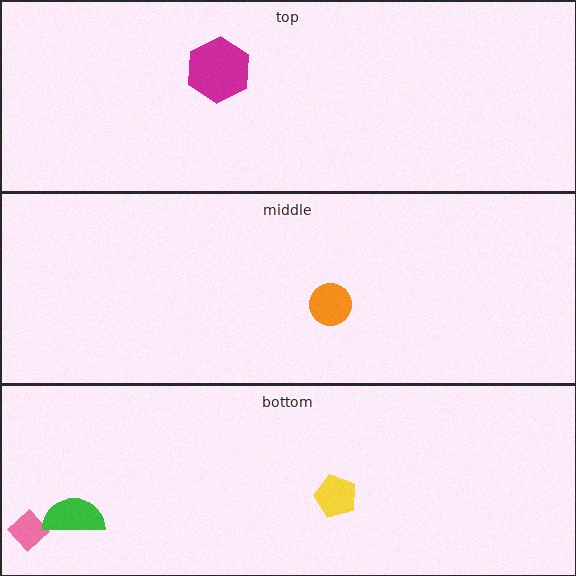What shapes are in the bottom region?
The pink diamond, the green semicircle, the yellow pentagon.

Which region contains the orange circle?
The middle region.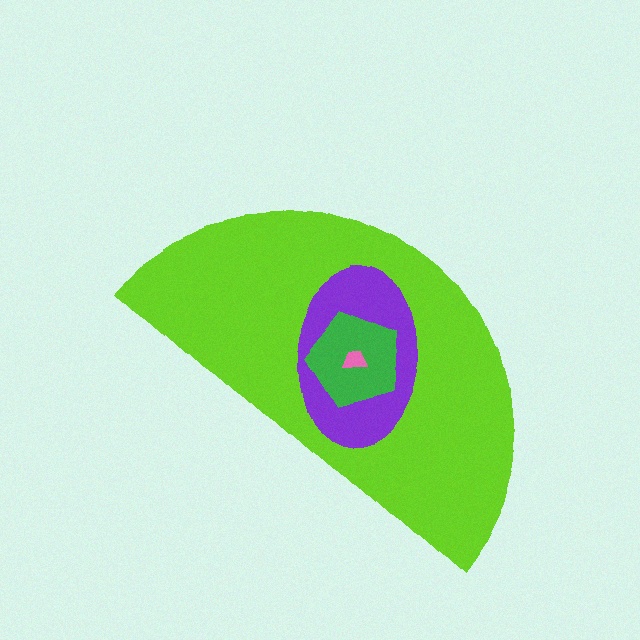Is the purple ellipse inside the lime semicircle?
Yes.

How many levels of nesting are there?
4.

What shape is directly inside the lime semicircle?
The purple ellipse.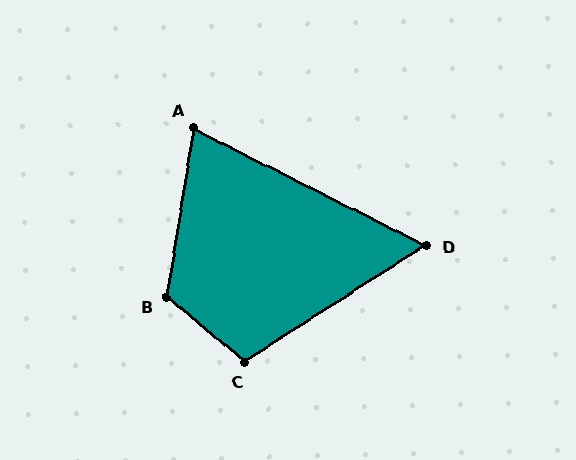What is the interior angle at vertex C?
Approximately 108 degrees (obtuse).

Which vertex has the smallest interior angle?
D, at approximately 59 degrees.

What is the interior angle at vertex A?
Approximately 72 degrees (acute).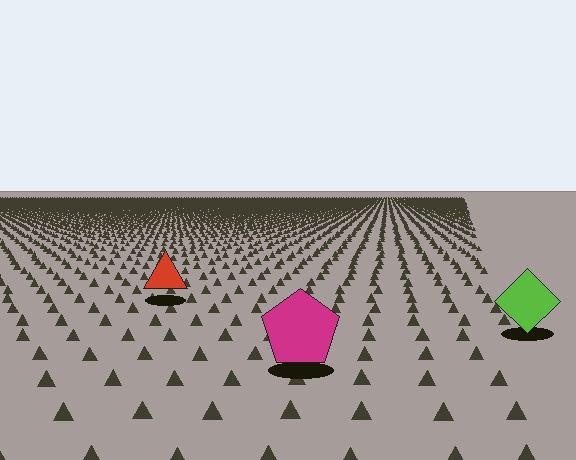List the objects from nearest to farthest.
From nearest to farthest: the magenta pentagon, the lime diamond, the red triangle.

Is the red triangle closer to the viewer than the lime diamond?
No. The lime diamond is closer — you can tell from the texture gradient: the ground texture is coarser near it.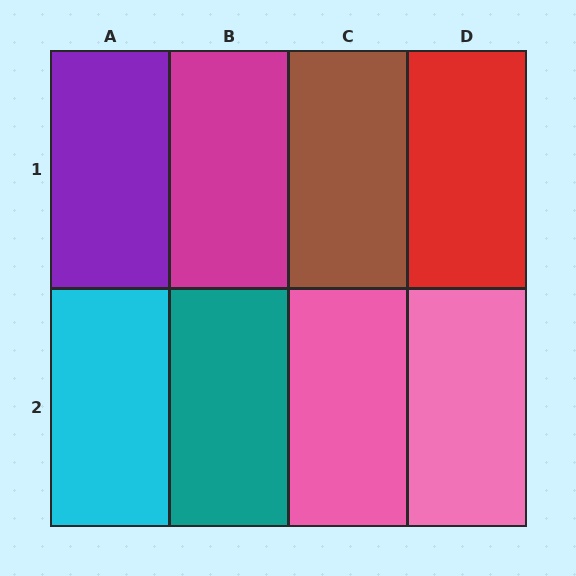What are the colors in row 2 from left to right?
Cyan, teal, pink, pink.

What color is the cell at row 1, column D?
Red.